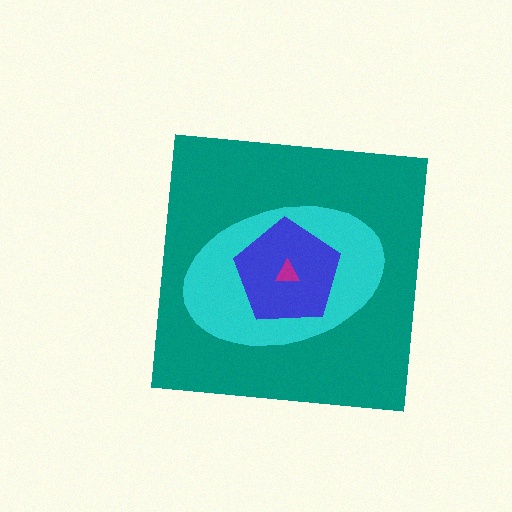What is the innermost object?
The magenta triangle.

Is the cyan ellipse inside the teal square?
Yes.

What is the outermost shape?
The teal square.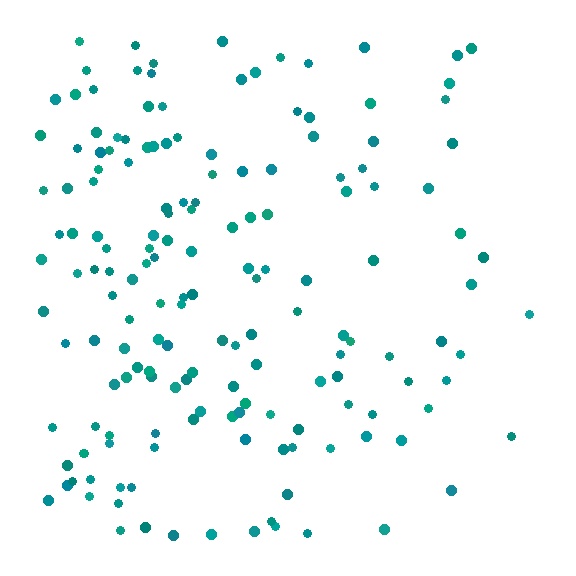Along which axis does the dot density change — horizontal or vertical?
Horizontal.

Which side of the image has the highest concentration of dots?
The left.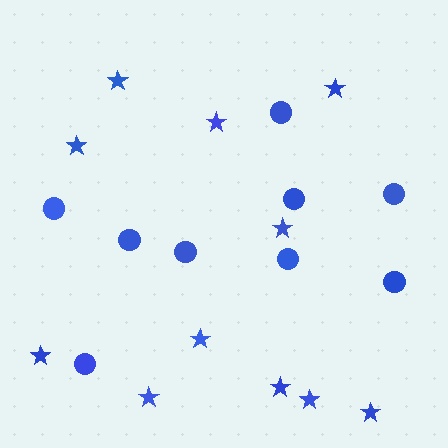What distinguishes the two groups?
There are 2 groups: one group of stars (11) and one group of circles (9).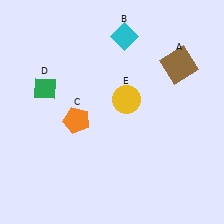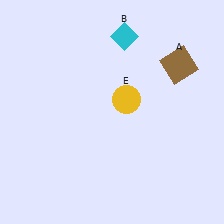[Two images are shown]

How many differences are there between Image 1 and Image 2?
There are 2 differences between the two images.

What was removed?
The green diamond (D), the orange pentagon (C) were removed in Image 2.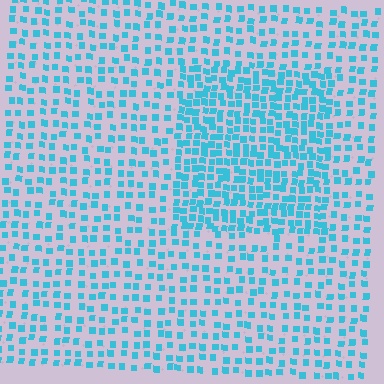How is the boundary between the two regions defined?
The boundary is defined by a change in element density (approximately 1.9x ratio). All elements are the same color, size, and shape.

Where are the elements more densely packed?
The elements are more densely packed inside the rectangle boundary.